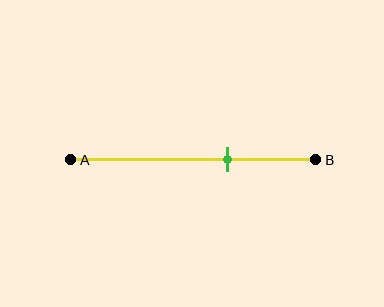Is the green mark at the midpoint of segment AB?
No, the mark is at about 65% from A, not at the 50% midpoint.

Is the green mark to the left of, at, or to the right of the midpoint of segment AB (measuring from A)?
The green mark is to the right of the midpoint of segment AB.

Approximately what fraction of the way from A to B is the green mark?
The green mark is approximately 65% of the way from A to B.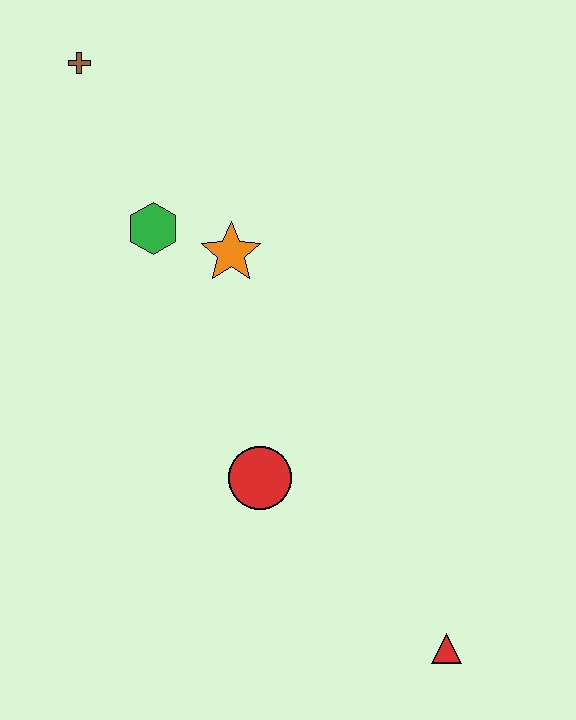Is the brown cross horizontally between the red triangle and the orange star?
No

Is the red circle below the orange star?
Yes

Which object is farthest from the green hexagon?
The red triangle is farthest from the green hexagon.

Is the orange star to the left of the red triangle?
Yes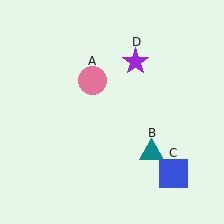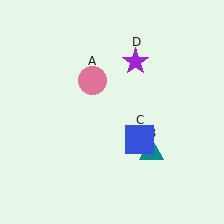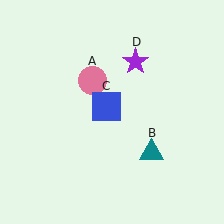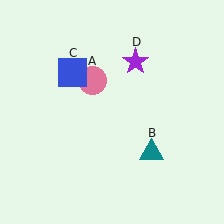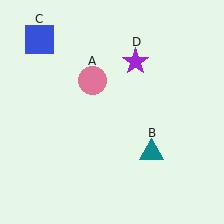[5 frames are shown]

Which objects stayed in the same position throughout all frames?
Pink circle (object A) and teal triangle (object B) and purple star (object D) remained stationary.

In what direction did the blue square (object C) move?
The blue square (object C) moved up and to the left.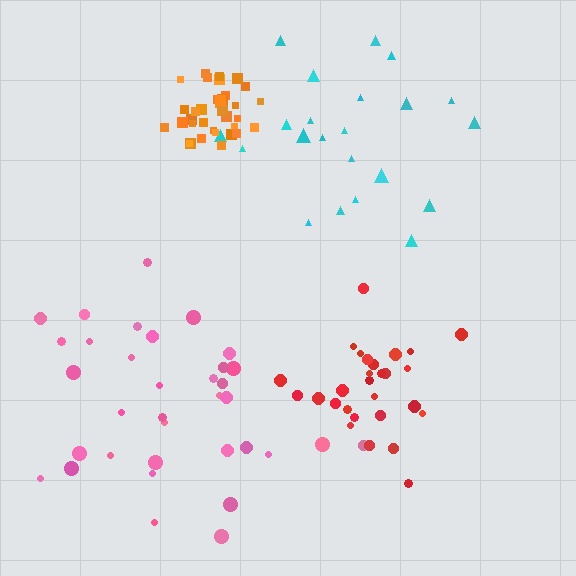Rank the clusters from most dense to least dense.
orange, red, pink, cyan.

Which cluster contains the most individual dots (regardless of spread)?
Pink (35).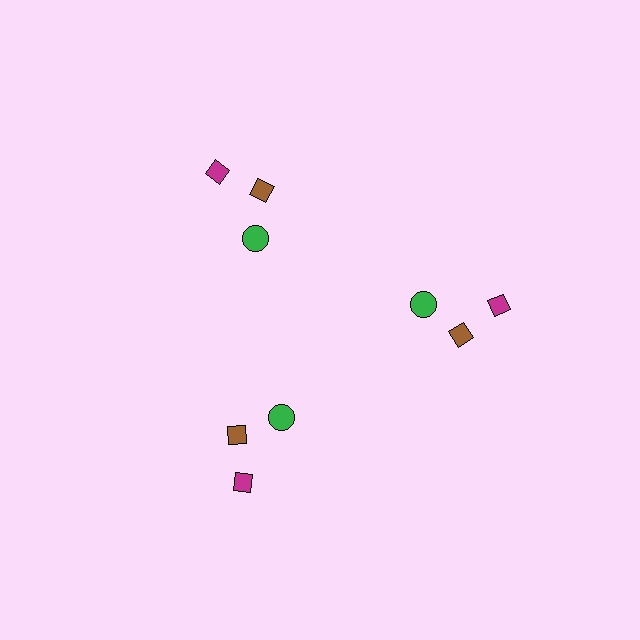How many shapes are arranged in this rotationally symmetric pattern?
There are 9 shapes, arranged in 3 groups of 3.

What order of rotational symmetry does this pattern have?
This pattern has 3-fold rotational symmetry.